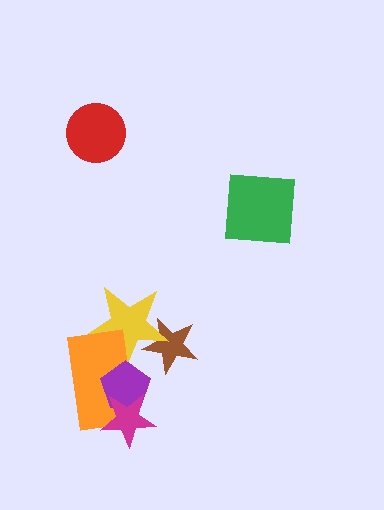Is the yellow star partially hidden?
Yes, it is partially covered by another shape.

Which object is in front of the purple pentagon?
The magenta star is in front of the purple pentagon.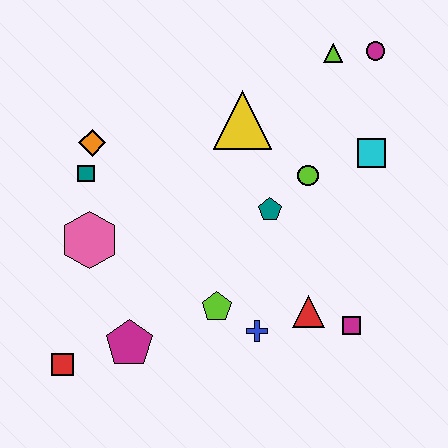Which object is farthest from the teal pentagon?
The red square is farthest from the teal pentagon.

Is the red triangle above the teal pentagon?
No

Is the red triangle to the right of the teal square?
Yes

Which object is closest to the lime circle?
The teal pentagon is closest to the lime circle.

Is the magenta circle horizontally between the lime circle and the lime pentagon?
No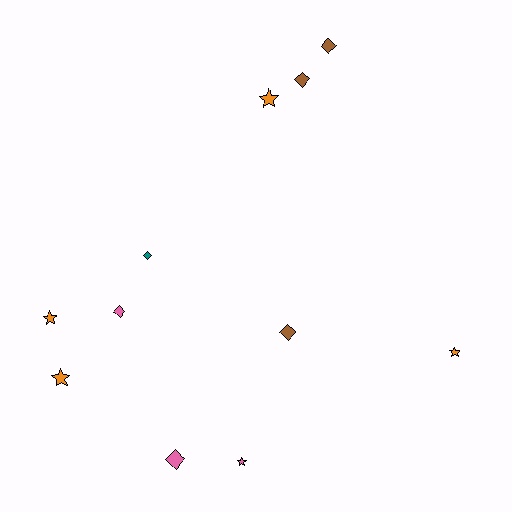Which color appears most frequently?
Orange, with 4 objects.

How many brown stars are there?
There are no brown stars.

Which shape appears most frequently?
Diamond, with 6 objects.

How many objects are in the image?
There are 11 objects.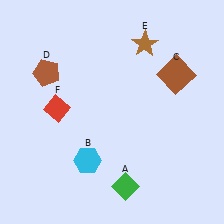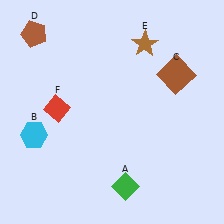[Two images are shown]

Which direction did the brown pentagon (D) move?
The brown pentagon (D) moved up.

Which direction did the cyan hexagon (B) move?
The cyan hexagon (B) moved left.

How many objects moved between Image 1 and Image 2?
2 objects moved between the two images.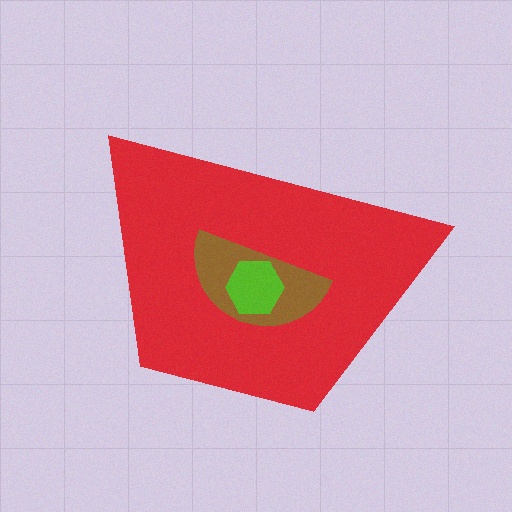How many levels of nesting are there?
3.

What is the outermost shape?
The red trapezoid.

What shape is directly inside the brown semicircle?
The lime hexagon.